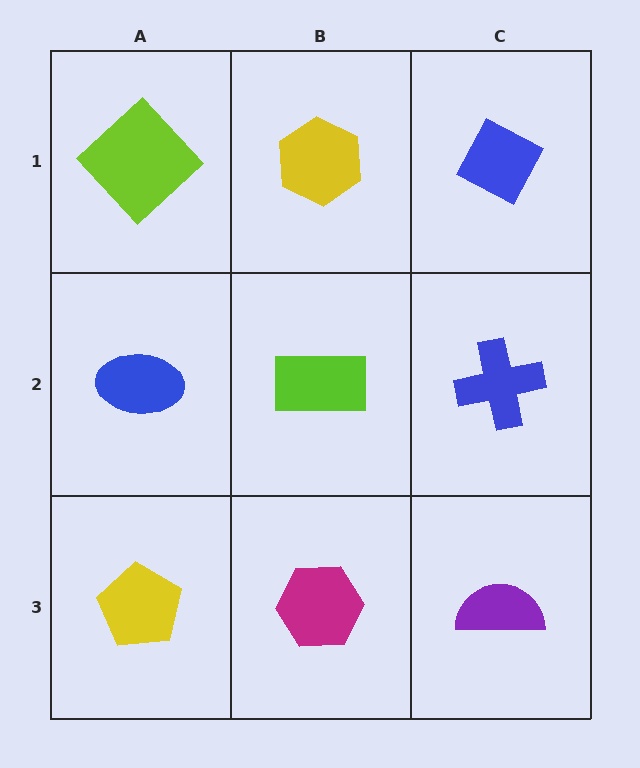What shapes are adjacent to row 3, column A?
A blue ellipse (row 2, column A), a magenta hexagon (row 3, column B).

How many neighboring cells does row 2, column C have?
3.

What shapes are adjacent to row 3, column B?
A lime rectangle (row 2, column B), a yellow pentagon (row 3, column A), a purple semicircle (row 3, column C).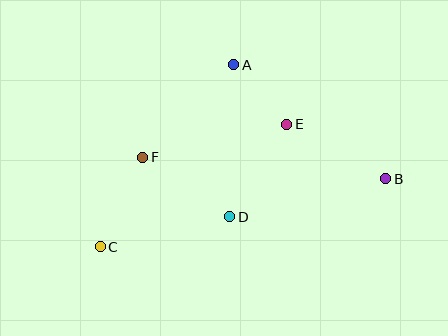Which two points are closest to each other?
Points A and E are closest to each other.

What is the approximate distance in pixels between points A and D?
The distance between A and D is approximately 152 pixels.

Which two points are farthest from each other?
Points B and C are farthest from each other.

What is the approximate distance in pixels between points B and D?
The distance between B and D is approximately 161 pixels.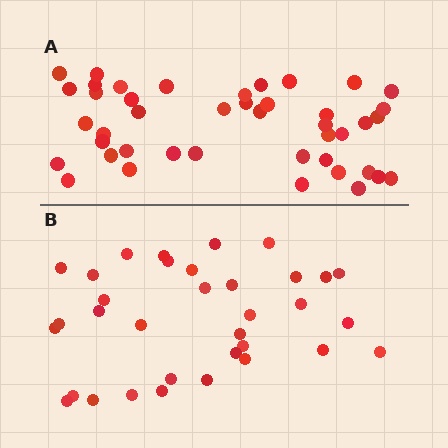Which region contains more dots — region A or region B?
Region A (the top region) has more dots.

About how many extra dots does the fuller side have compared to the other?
Region A has roughly 8 or so more dots than region B.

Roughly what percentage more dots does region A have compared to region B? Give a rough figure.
About 25% more.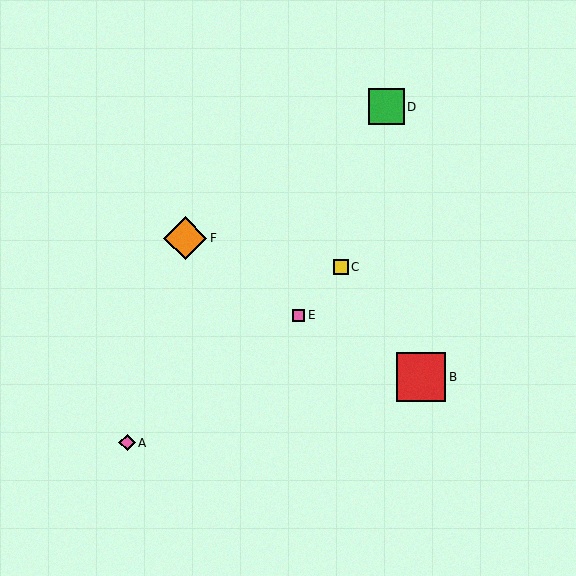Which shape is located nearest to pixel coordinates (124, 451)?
The pink diamond (labeled A) at (127, 443) is nearest to that location.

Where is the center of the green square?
The center of the green square is at (386, 107).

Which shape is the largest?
The red square (labeled B) is the largest.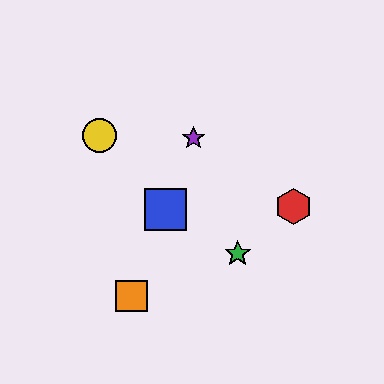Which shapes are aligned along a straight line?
The blue square, the purple star, the orange square are aligned along a straight line.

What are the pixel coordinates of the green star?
The green star is at (238, 253).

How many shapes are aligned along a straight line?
3 shapes (the blue square, the purple star, the orange square) are aligned along a straight line.